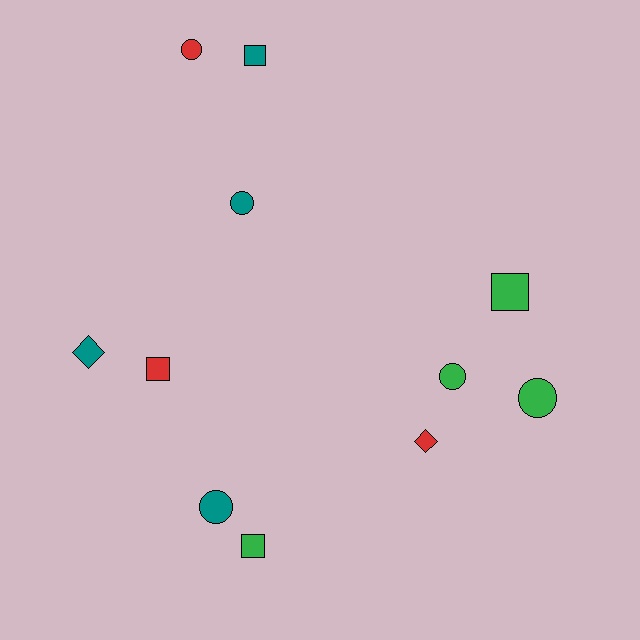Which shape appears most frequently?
Circle, with 5 objects.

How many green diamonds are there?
There are no green diamonds.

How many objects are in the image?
There are 11 objects.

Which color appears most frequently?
Green, with 4 objects.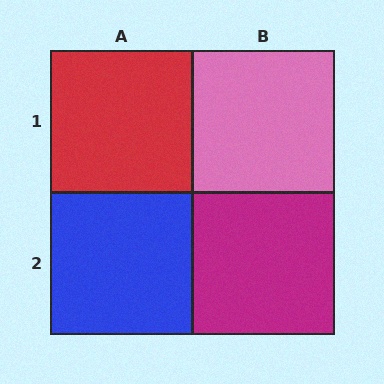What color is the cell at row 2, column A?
Blue.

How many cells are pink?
1 cell is pink.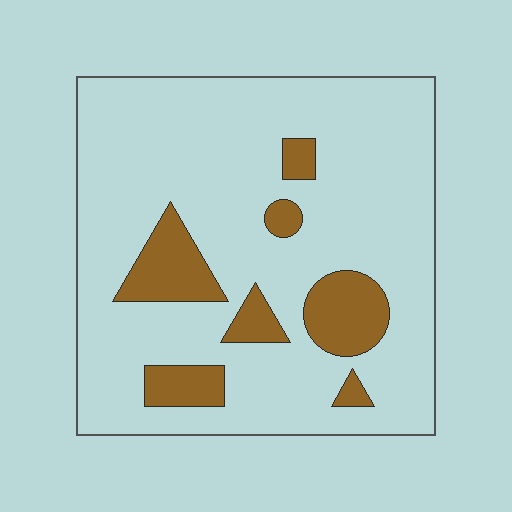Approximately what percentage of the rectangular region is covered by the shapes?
Approximately 15%.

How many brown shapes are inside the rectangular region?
7.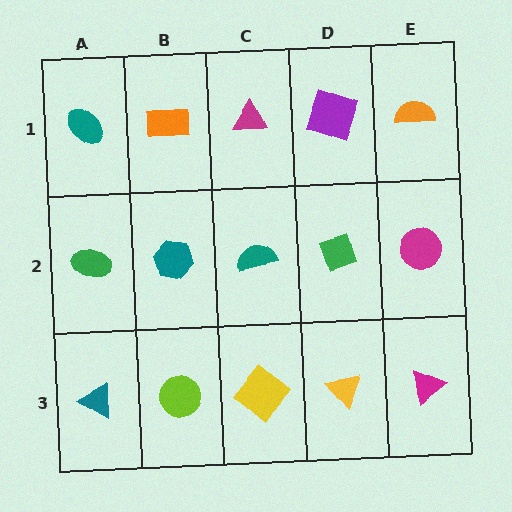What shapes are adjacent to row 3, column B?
A teal hexagon (row 2, column B), a teal triangle (row 3, column A), a yellow diamond (row 3, column C).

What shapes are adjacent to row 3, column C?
A teal semicircle (row 2, column C), a lime circle (row 3, column B), a yellow triangle (row 3, column D).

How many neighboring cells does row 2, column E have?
3.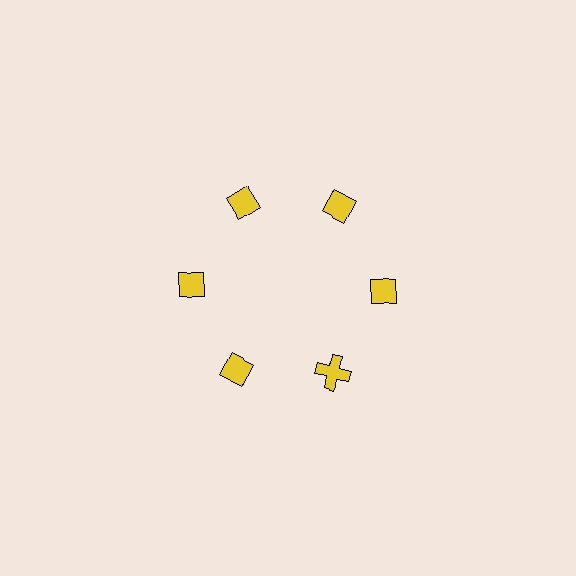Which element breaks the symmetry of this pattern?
The yellow cross at roughly the 5 o'clock position breaks the symmetry. All other shapes are yellow diamonds.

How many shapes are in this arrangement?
There are 6 shapes arranged in a ring pattern.